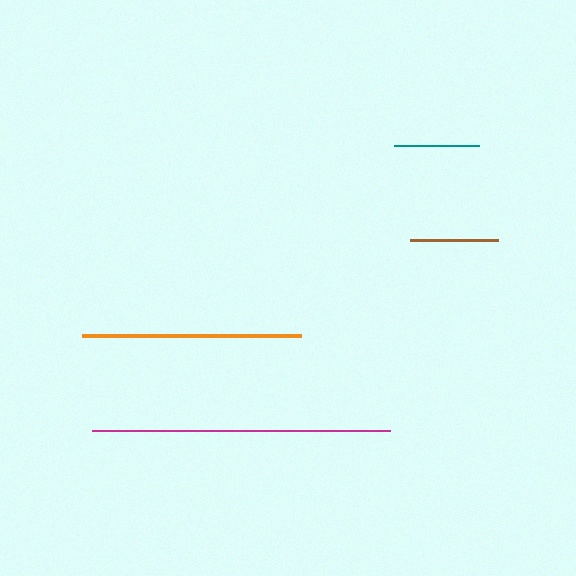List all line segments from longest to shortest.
From longest to shortest: magenta, orange, brown, teal.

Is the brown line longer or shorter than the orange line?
The orange line is longer than the brown line.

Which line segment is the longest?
The magenta line is the longest at approximately 298 pixels.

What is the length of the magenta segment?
The magenta segment is approximately 298 pixels long.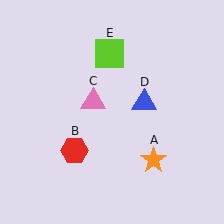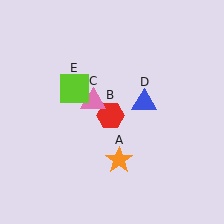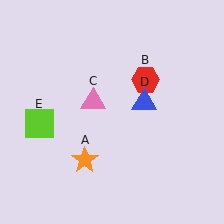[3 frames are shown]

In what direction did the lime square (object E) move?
The lime square (object E) moved down and to the left.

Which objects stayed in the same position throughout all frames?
Pink triangle (object C) and blue triangle (object D) remained stationary.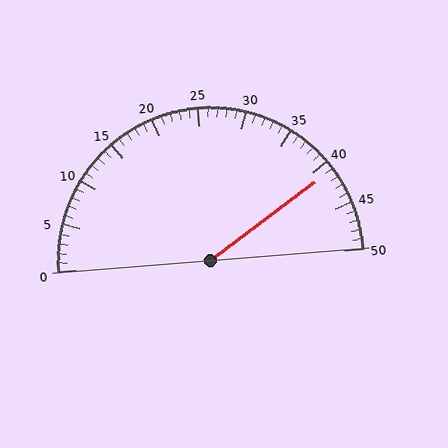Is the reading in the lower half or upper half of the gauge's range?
The reading is in the upper half of the range (0 to 50).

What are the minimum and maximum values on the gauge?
The gauge ranges from 0 to 50.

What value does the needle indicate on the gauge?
The needle indicates approximately 41.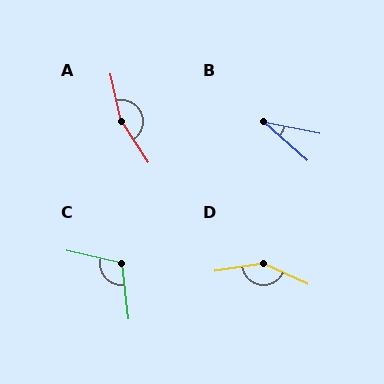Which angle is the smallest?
B, at approximately 31 degrees.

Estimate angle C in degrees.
Approximately 109 degrees.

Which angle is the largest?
A, at approximately 159 degrees.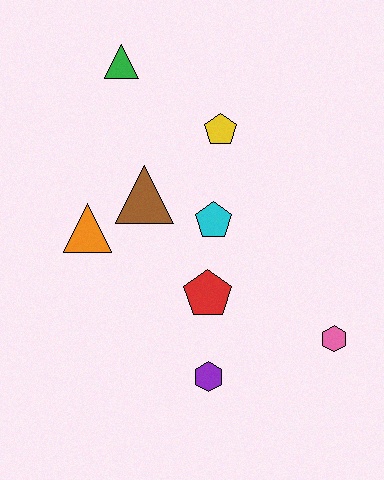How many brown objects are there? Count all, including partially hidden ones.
There is 1 brown object.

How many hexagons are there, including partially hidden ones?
There are 2 hexagons.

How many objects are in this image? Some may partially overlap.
There are 8 objects.